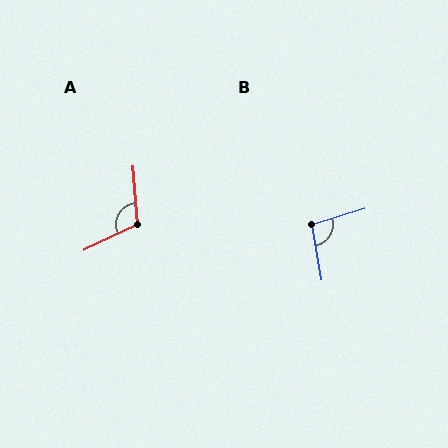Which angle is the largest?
A, at approximately 111 degrees.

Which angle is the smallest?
B, at approximately 98 degrees.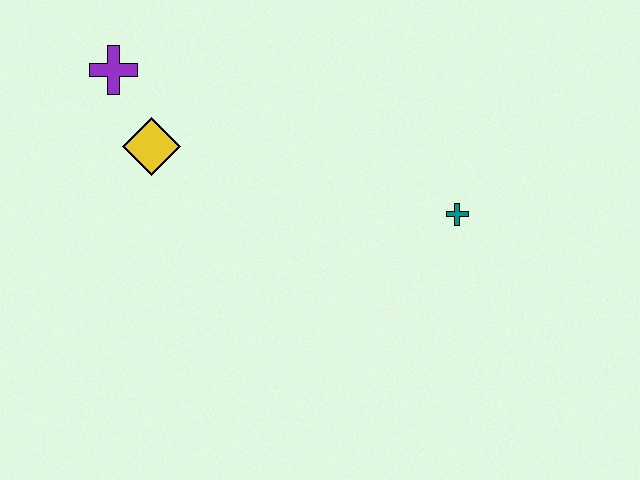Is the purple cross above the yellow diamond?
Yes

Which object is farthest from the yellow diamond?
The teal cross is farthest from the yellow diamond.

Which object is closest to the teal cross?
The yellow diamond is closest to the teal cross.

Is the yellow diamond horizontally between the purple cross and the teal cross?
Yes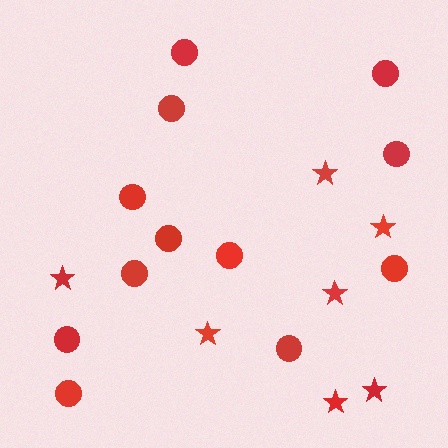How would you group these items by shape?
There are 2 groups: one group of circles (12) and one group of stars (7).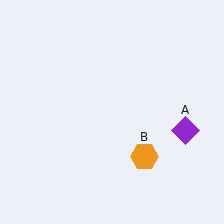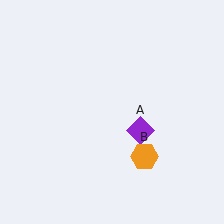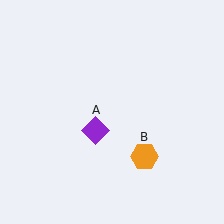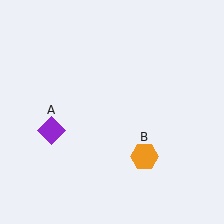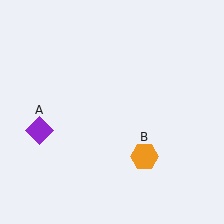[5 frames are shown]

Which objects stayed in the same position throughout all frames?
Orange hexagon (object B) remained stationary.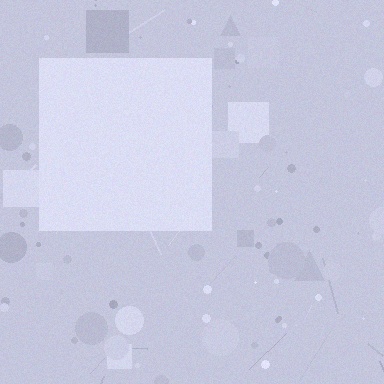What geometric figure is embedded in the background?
A square is embedded in the background.